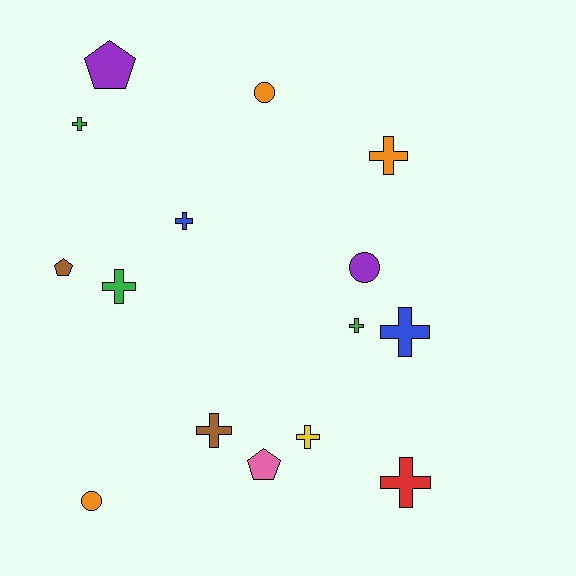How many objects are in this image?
There are 15 objects.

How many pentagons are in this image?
There are 3 pentagons.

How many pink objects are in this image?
There is 1 pink object.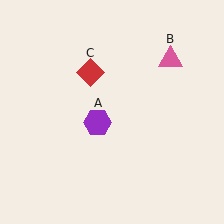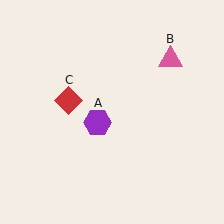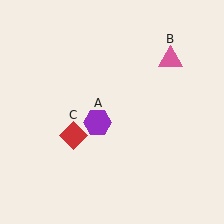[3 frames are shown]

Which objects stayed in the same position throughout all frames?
Purple hexagon (object A) and pink triangle (object B) remained stationary.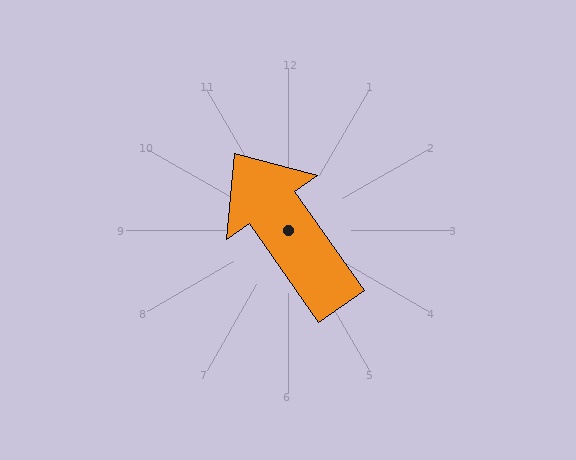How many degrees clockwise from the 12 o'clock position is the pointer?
Approximately 325 degrees.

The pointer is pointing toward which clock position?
Roughly 11 o'clock.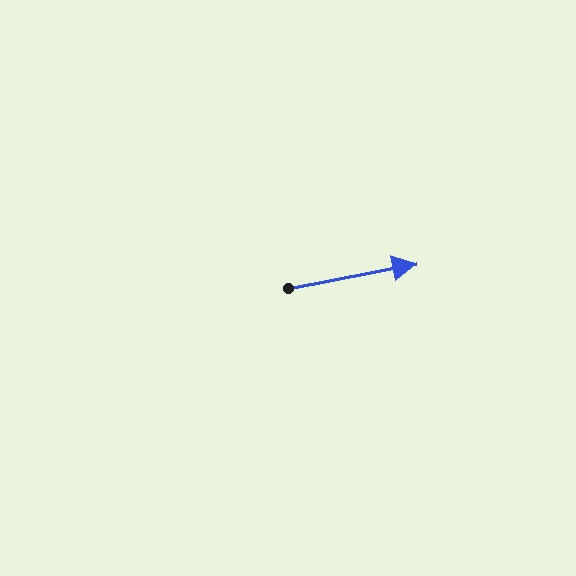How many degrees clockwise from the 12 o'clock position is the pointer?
Approximately 79 degrees.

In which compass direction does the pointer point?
East.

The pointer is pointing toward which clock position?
Roughly 3 o'clock.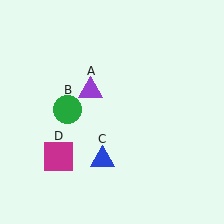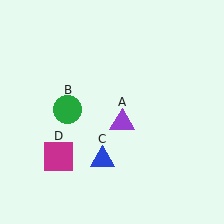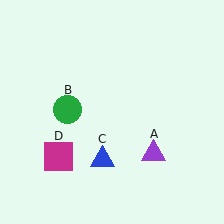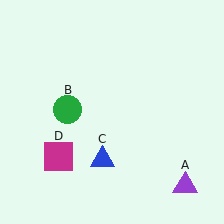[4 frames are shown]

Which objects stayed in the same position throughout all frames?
Green circle (object B) and blue triangle (object C) and magenta square (object D) remained stationary.